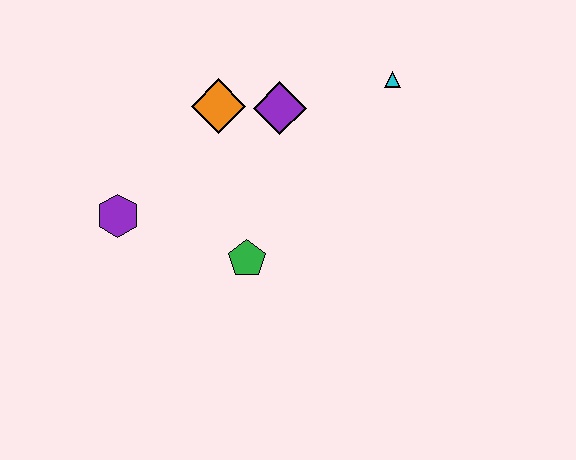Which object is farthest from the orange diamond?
The cyan triangle is farthest from the orange diamond.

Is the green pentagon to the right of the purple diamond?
No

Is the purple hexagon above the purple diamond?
No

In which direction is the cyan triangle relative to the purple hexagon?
The cyan triangle is to the right of the purple hexagon.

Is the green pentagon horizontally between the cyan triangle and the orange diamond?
Yes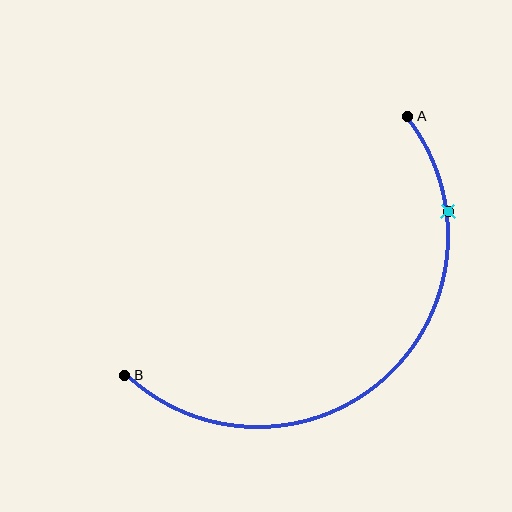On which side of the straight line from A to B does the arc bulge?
The arc bulges below and to the right of the straight line connecting A and B.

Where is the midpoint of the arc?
The arc midpoint is the point on the curve farthest from the straight line joining A and B. It sits below and to the right of that line.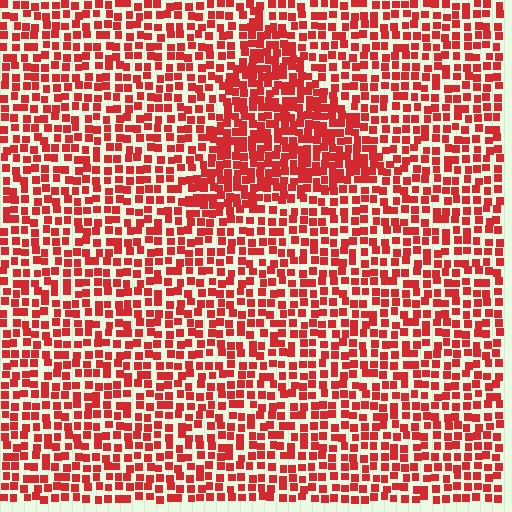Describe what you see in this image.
The image contains small red elements arranged at two different densities. A triangle-shaped region is visible where the elements are more densely packed than the surrounding area.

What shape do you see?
I see a triangle.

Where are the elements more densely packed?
The elements are more densely packed inside the triangle boundary.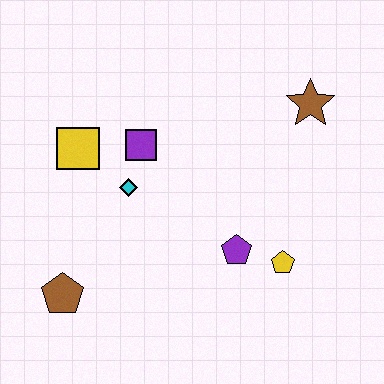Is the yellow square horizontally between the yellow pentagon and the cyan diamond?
No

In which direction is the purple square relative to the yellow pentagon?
The purple square is to the left of the yellow pentagon.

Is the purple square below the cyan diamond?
No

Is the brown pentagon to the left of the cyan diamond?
Yes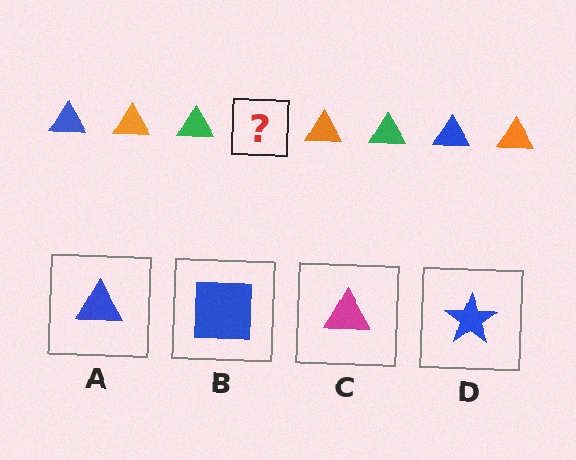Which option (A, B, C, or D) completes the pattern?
A.